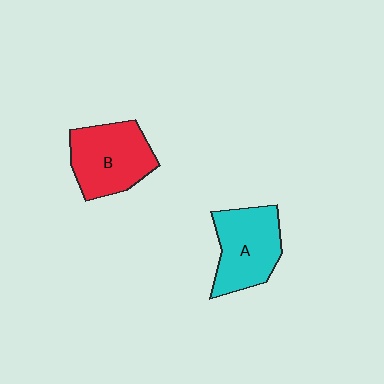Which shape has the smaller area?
Shape A (cyan).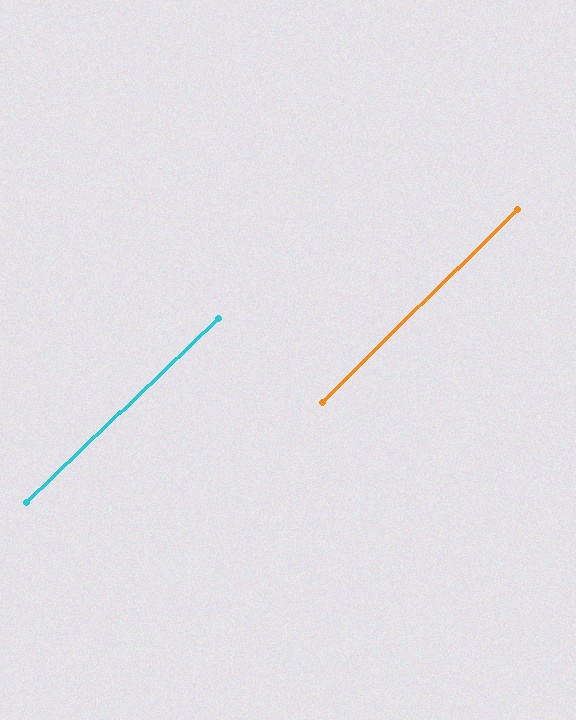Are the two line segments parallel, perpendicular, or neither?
Parallel — their directions differ by only 0.9°.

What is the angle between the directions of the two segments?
Approximately 1 degree.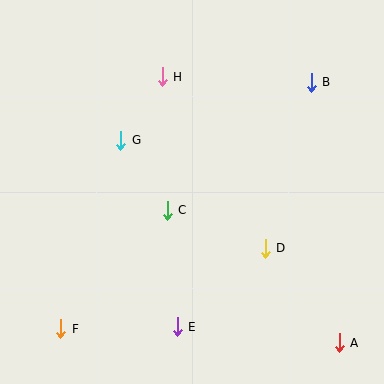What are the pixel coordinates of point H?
Point H is at (162, 77).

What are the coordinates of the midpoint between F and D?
The midpoint between F and D is at (163, 289).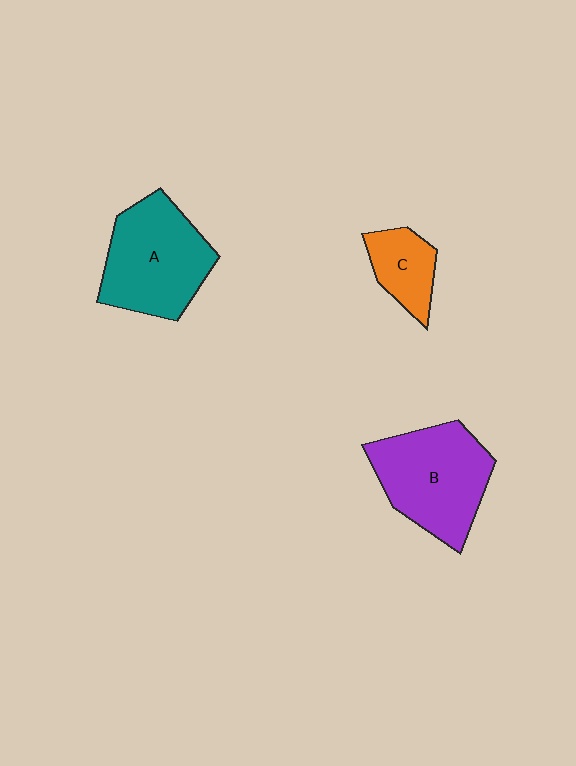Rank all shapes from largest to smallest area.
From largest to smallest: B (purple), A (teal), C (orange).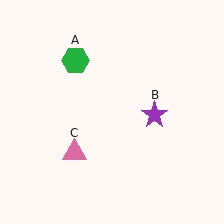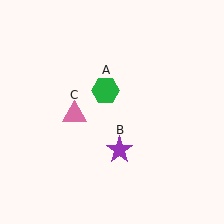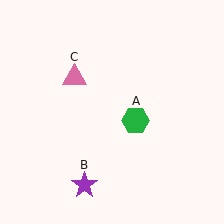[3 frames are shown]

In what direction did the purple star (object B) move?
The purple star (object B) moved down and to the left.